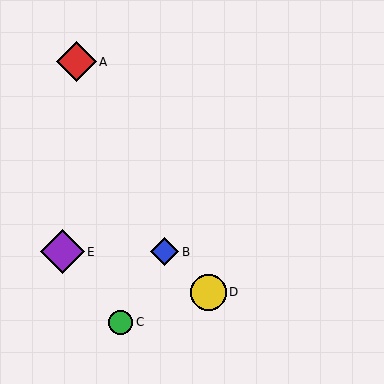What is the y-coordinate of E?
Object E is at y≈252.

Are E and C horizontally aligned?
No, E is at y≈252 and C is at y≈323.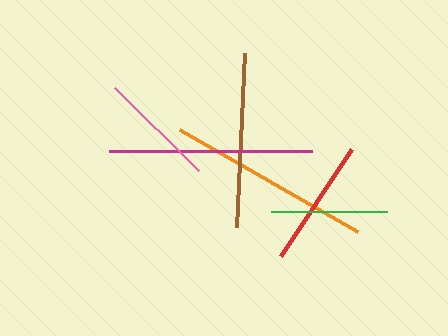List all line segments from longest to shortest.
From longest to shortest: orange, magenta, brown, red, pink, green.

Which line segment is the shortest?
The green line is the shortest at approximately 115 pixels.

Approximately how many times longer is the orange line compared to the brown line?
The orange line is approximately 1.2 times the length of the brown line.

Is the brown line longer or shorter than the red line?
The brown line is longer than the red line.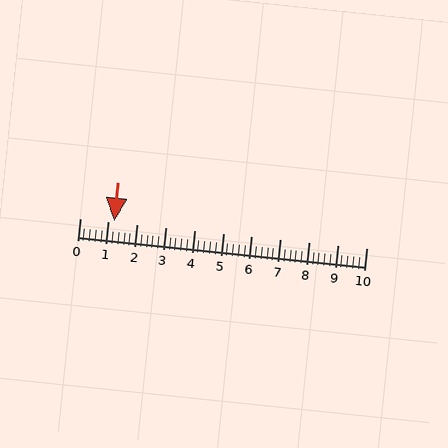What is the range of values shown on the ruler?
The ruler shows values from 0 to 10.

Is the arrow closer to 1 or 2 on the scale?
The arrow is closer to 1.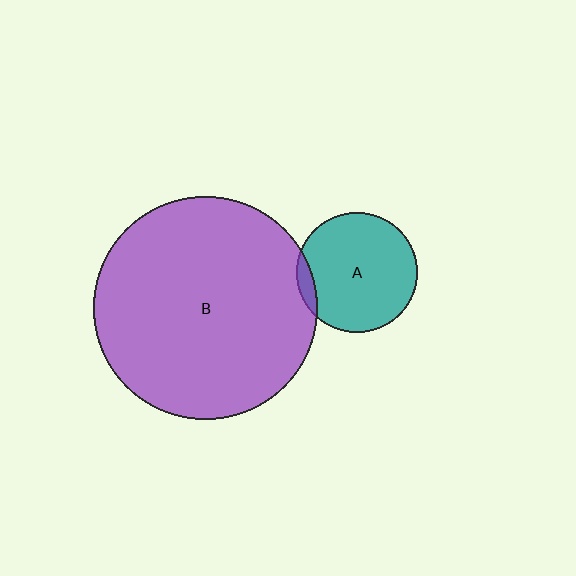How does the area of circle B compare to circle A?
Approximately 3.4 times.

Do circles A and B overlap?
Yes.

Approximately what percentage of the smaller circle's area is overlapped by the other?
Approximately 5%.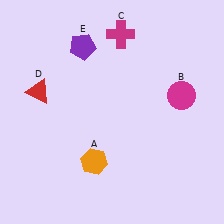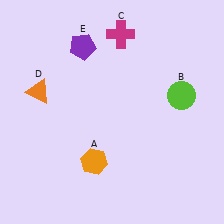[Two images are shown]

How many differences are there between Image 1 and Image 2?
There are 2 differences between the two images.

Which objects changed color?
B changed from magenta to lime. D changed from red to orange.